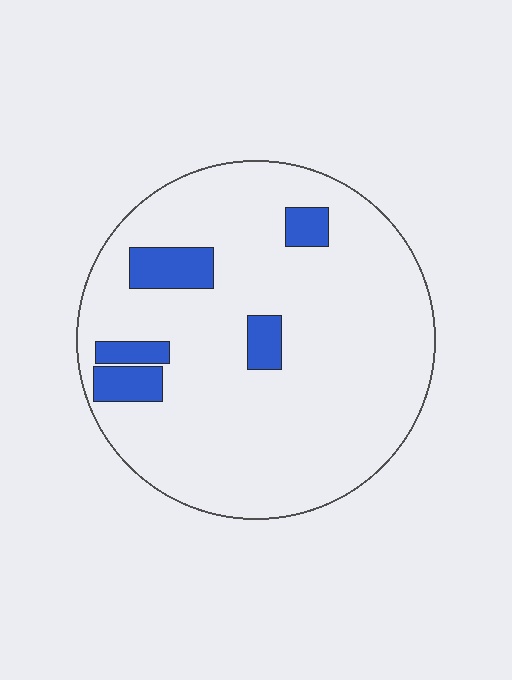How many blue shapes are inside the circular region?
5.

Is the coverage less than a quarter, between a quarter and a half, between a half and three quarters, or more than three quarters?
Less than a quarter.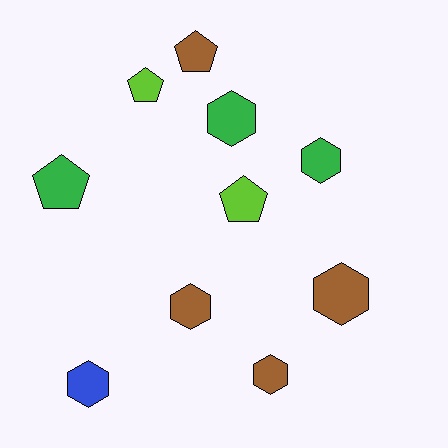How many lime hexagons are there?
There are no lime hexagons.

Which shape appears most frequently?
Hexagon, with 6 objects.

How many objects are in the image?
There are 10 objects.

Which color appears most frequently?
Brown, with 4 objects.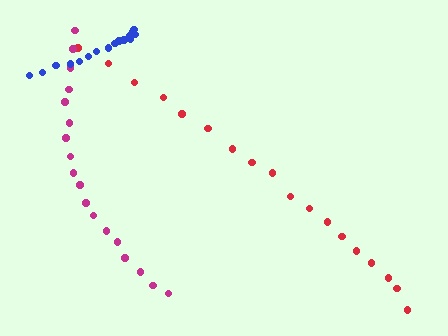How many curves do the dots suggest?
There are 3 distinct paths.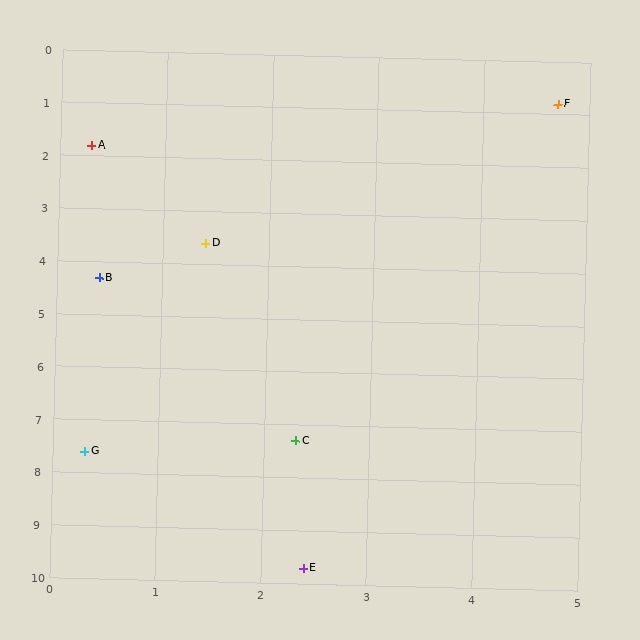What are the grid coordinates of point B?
Point B is at approximately (0.4, 4.3).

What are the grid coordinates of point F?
Point F is at approximately (4.7, 0.8).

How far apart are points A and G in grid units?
Points A and G are about 5.8 grid units apart.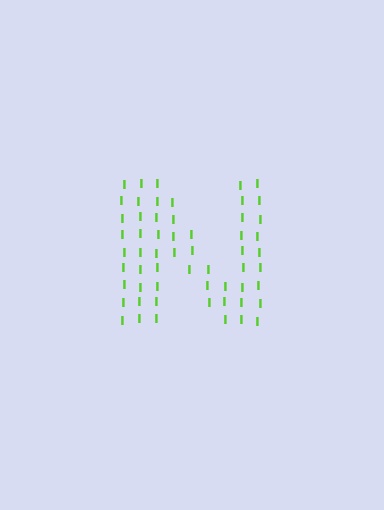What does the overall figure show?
The overall figure shows the letter N.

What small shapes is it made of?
It is made of small letter I's.